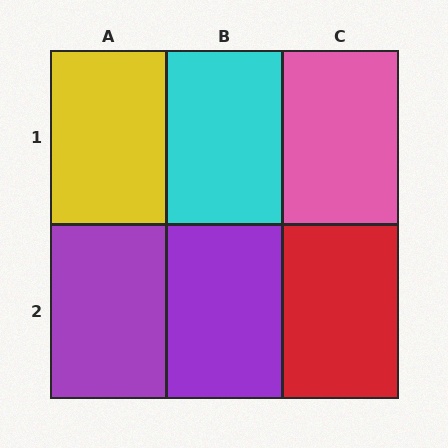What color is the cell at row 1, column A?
Yellow.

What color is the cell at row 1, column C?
Pink.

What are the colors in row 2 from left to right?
Purple, purple, red.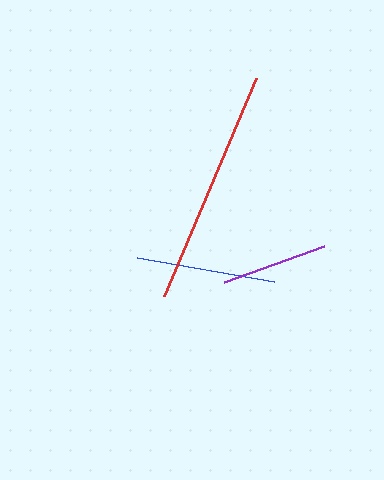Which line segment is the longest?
The red line is the longest at approximately 236 pixels.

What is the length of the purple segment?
The purple segment is approximately 107 pixels long.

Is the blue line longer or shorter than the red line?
The red line is longer than the blue line.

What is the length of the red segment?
The red segment is approximately 236 pixels long.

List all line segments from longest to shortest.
From longest to shortest: red, blue, purple.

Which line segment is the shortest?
The purple line is the shortest at approximately 107 pixels.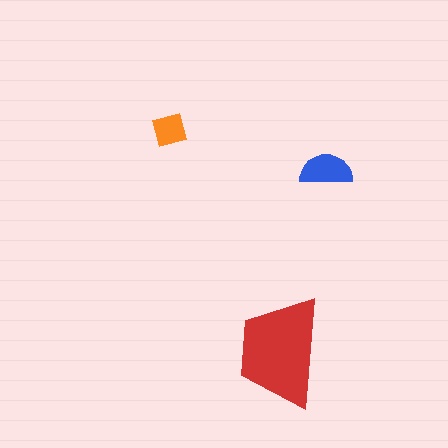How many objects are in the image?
There are 3 objects in the image.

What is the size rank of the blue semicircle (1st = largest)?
2nd.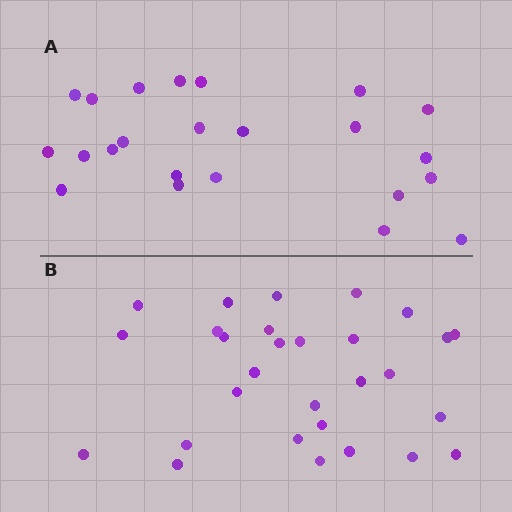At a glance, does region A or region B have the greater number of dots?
Region B (the bottom region) has more dots.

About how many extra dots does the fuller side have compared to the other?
Region B has about 6 more dots than region A.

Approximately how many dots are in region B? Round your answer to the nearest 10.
About 30 dots. (The exact count is 29, which rounds to 30.)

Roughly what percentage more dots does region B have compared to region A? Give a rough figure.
About 25% more.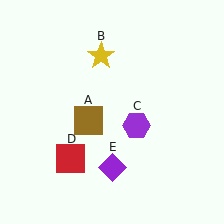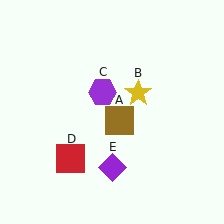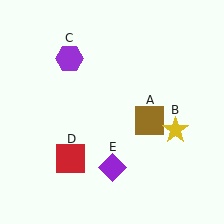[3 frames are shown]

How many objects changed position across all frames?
3 objects changed position: brown square (object A), yellow star (object B), purple hexagon (object C).